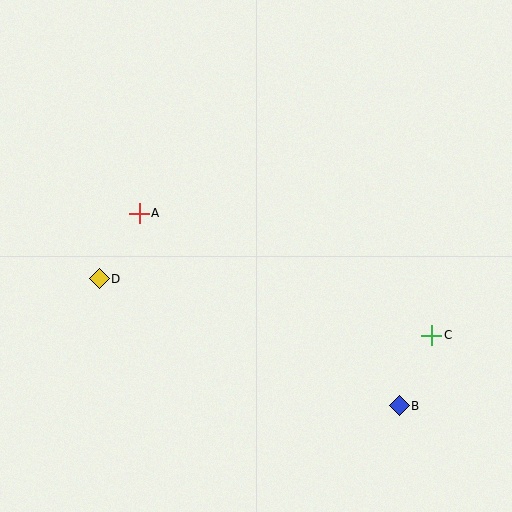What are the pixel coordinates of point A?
Point A is at (139, 213).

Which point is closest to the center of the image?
Point A at (139, 213) is closest to the center.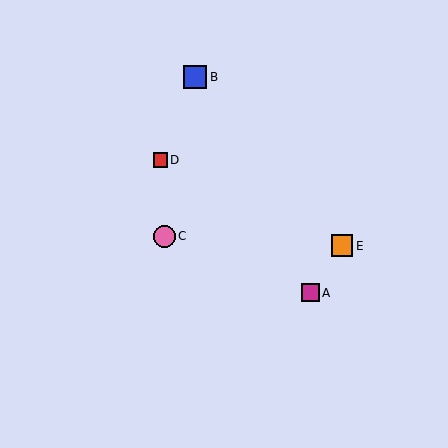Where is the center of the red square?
The center of the red square is at (160, 160).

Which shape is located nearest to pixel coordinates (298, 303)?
The magenta square (labeled A) at (310, 293) is nearest to that location.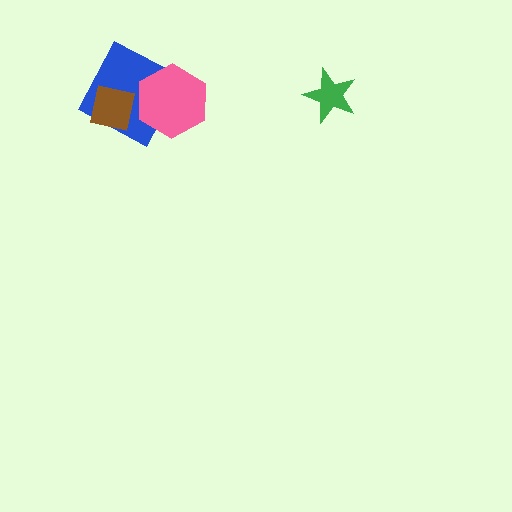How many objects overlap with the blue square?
2 objects overlap with the blue square.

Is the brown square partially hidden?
No, no other shape covers it.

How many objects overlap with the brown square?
1 object overlaps with the brown square.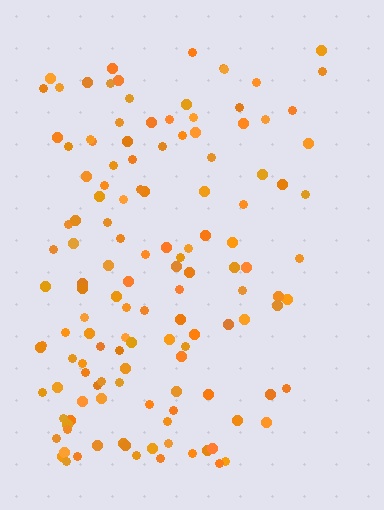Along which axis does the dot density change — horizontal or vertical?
Horizontal.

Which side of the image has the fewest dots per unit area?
The right.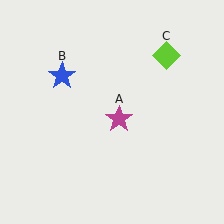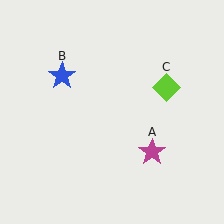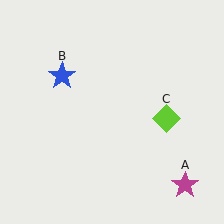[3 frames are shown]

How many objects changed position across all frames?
2 objects changed position: magenta star (object A), lime diamond (object C).